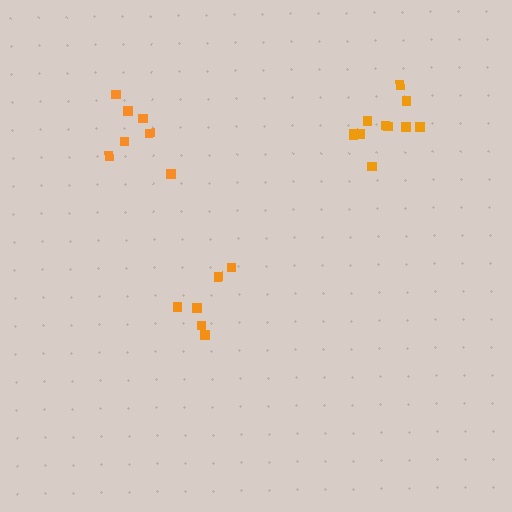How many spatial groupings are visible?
There are 3 spatial groupings.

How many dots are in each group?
Group 1: 6 dots, Group 2: 7 dots, Group 3: 11 dots (24 total).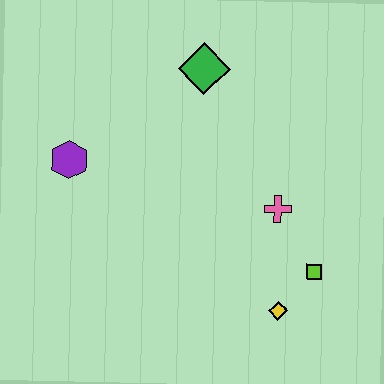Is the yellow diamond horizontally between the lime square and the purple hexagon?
Yes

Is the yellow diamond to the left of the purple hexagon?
No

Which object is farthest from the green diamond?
The yellow diamond is farthest from the green diamond.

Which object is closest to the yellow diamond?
The lime square is closest to the yellow diamond.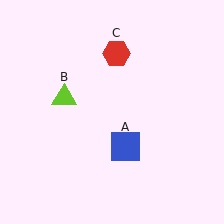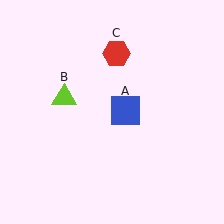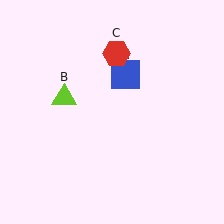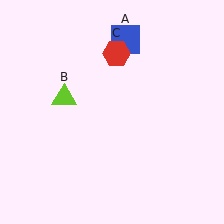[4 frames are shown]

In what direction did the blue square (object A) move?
The blue square (object A) moved up.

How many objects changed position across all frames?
1 object changed position: blue square (object A).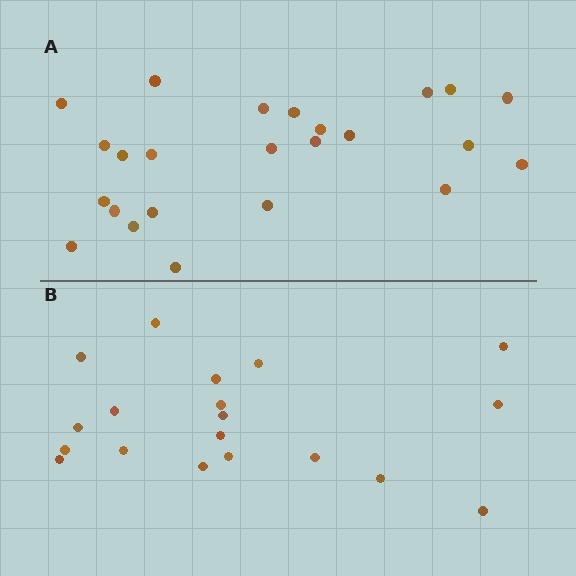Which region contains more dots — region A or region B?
Region A (the top region) has more dots.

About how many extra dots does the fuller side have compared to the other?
Region A has about 5 more dots than region B.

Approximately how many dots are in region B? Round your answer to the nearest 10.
About 20 dots. (The exact count is 19, which rounds to 20.)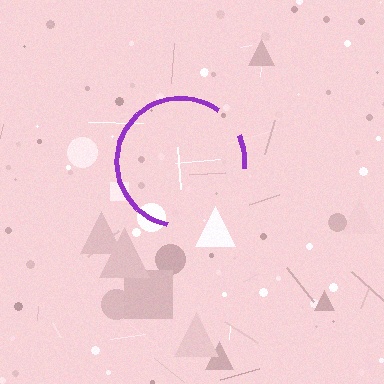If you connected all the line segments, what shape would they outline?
They would outline a circle.